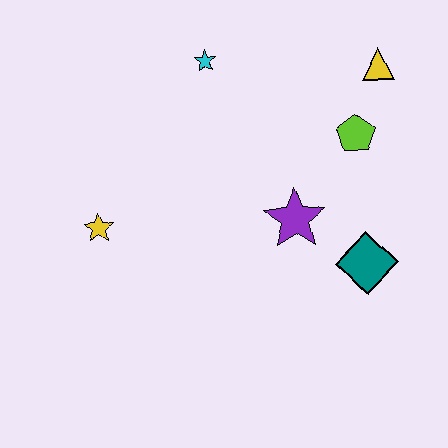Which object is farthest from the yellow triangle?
The yellow star is farthest from the yellow triangle.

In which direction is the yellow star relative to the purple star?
The yellow star is to the left of the purple star.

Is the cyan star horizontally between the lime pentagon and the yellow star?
Yes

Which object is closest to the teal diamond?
The purple star is closest to the teal diamond.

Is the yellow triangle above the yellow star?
Yes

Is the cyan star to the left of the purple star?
Yes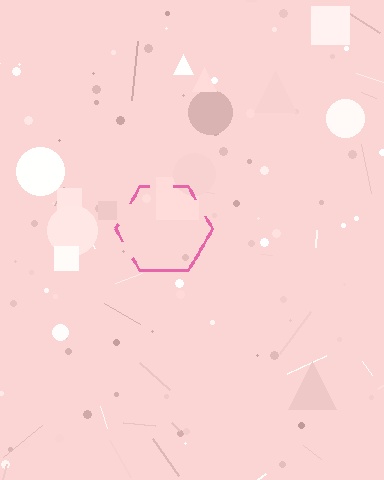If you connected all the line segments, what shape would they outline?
They would outline a hexagon.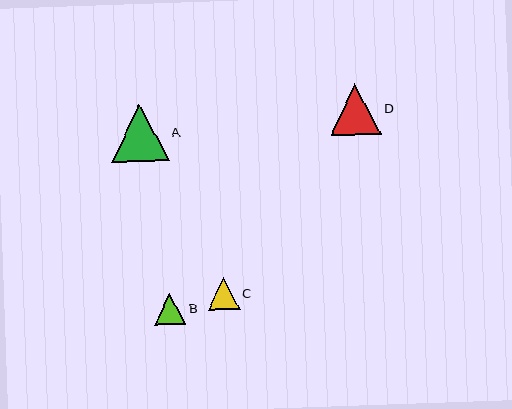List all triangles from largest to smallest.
From largest to smallest: A, D, C, B.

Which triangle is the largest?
Triangle A is the largest with a size of approximately 57 pixels.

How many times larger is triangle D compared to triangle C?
Triangle D is approximately 1.6 times the size of triangle C.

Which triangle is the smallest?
Triangle B is the smallest with a size of approximately 31 pixels.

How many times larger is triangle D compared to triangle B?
Triangle D is approximately 1.6 times the size of triangle B.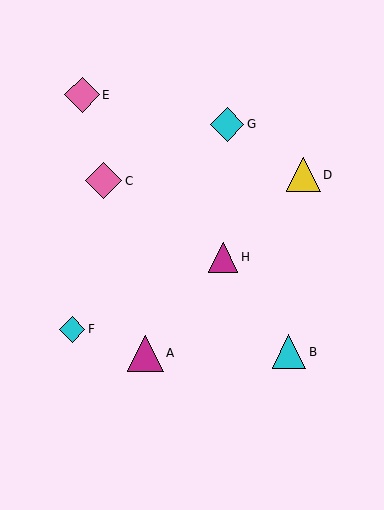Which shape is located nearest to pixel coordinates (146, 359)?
The magenta triangle (labeled A) at (145, 353) is nearest to that location.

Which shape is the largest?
The pink diamond (labeled C) is the largest.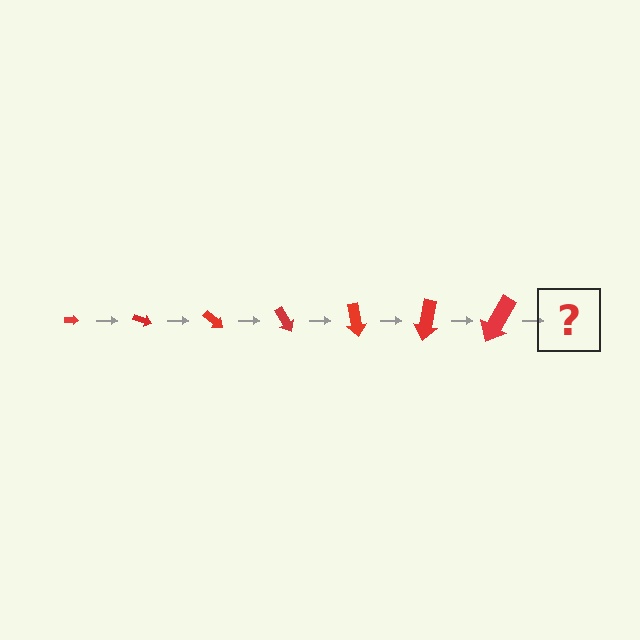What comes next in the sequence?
The next element should be an arrow, larger than the previous one and rotated 140 degrees from the start.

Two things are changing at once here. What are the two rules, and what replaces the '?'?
The two rules are that the arrow grows larger each step and it rotates 20 degrees each step. The '?' should be an arrow, larger than the previous one and rotated 140 degrees from the start.